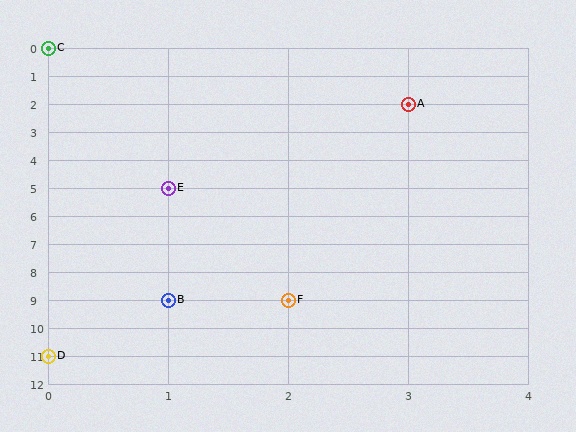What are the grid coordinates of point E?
Point E is at grid coordinates (1, 5).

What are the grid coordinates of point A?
Point A is at grid coordinates (3, 2).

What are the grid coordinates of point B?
Point B is at grid coordinates (1, 9).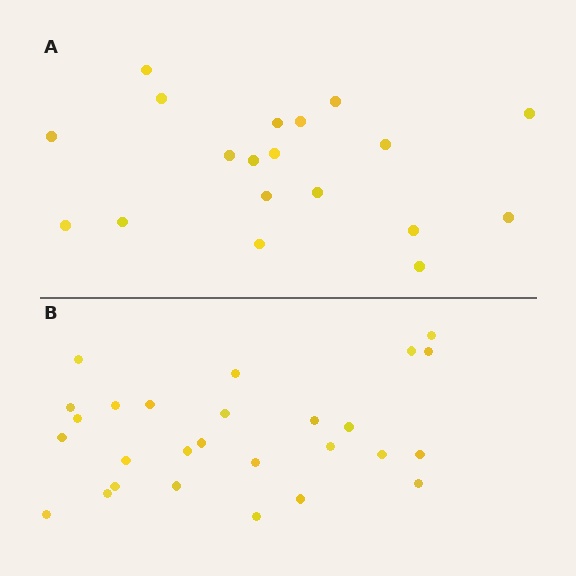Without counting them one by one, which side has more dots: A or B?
Region B (the bottom region) has more dots.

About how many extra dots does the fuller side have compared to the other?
Region B has roughly 8 or so more dots than region A.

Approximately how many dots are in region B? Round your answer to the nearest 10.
About 30 dots. (The exact count is 27, which rounds to 30.)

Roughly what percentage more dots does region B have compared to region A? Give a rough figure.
About 40% more.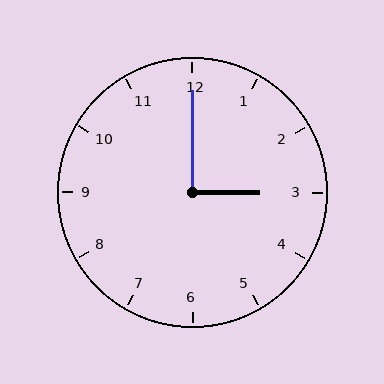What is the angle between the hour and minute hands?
Approximately 90 degrees.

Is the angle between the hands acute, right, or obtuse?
It is right.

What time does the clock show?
3:00.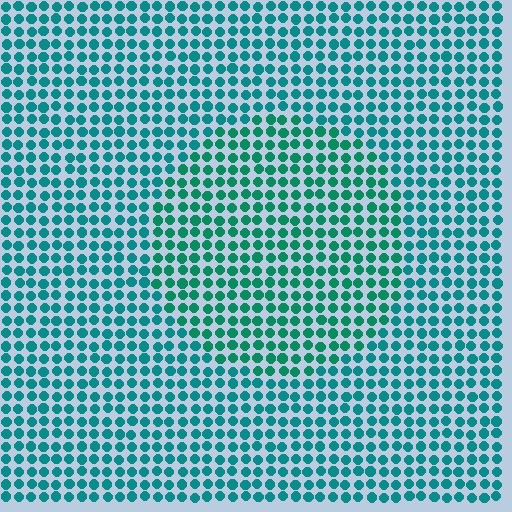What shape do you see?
I see a circle.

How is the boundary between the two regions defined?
The boundary is defined purely by a slight shift in hue (about 20 degrees). Spacing, size, and orientation are identical on both sides.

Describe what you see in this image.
The image is filled with small teal elements in a uniform arrangement. A circle-shaped region is visible where the elements are tinted to a slightly different hue, forming a subtle color boundary.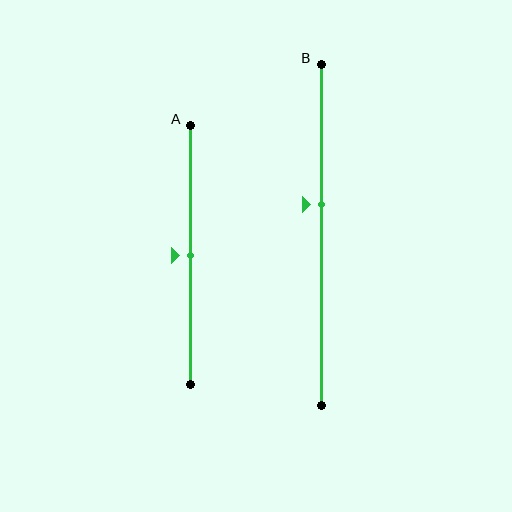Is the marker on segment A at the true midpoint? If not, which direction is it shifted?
Yes, the marker on segment A is at the true midpoint.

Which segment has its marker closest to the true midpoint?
Segment A has its marker closest to the true midpoint.